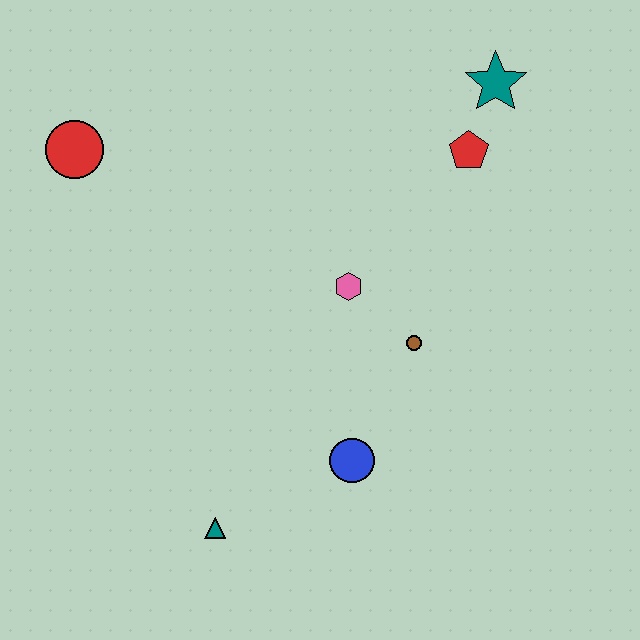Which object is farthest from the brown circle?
The red circle is farthest from the brown circle.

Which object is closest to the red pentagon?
The teal star is closest to the red pentagon.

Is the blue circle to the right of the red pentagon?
No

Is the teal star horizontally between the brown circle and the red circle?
No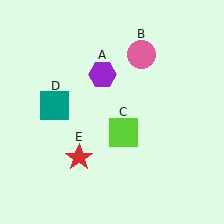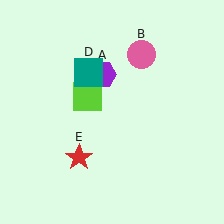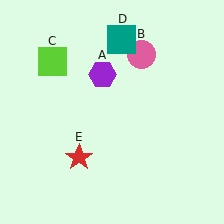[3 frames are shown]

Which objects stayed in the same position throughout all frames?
Purple hexagon (object A) and pink circle (object B) and red star (object E) remained stationary.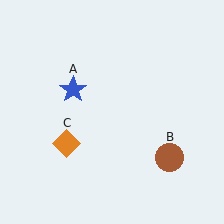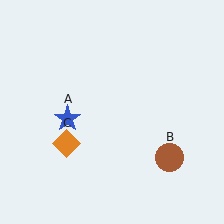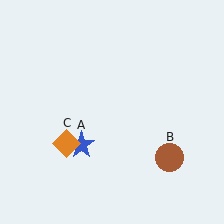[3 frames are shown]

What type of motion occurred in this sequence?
The blue star (object A) rotated counterclockwise around the center of the scene.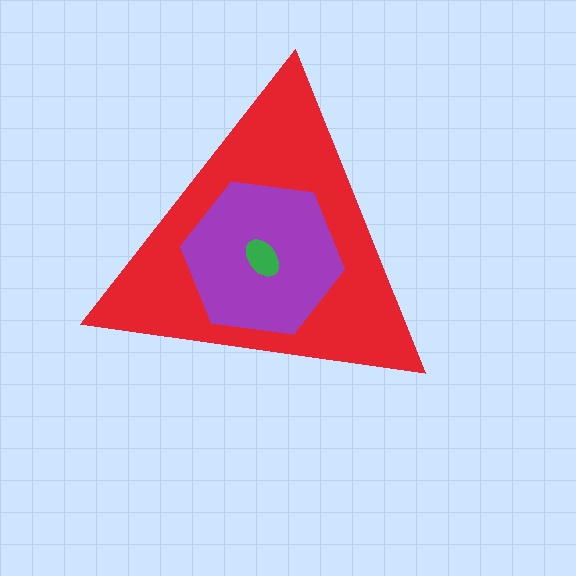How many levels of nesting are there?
3.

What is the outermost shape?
The red triangle.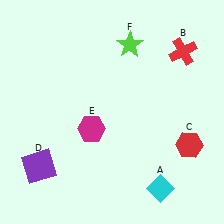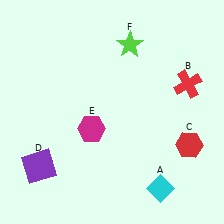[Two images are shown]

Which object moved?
The red cross (B) moved down.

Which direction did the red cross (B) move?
The red cross (B) moved down.